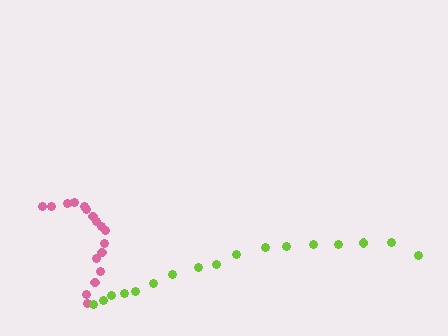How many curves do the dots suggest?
There are 2 distinct paths.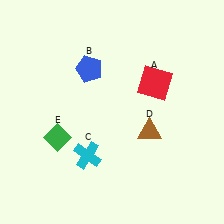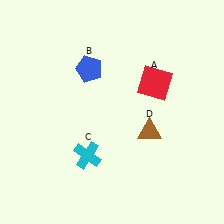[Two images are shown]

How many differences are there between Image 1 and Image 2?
There is 1 difference between the two images.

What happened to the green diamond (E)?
The green diamond (E) was removed in Image 2. It was in the bottom-left area of Image 1.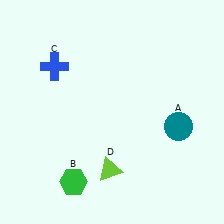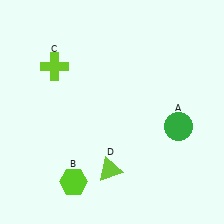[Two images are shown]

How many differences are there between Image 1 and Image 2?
There are 3 differences between the two images.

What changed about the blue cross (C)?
In Image 1, C is blue. In Image 2, it changed to lime.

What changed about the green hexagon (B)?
In Image 1, B is green. In Image 2, it changed to lime.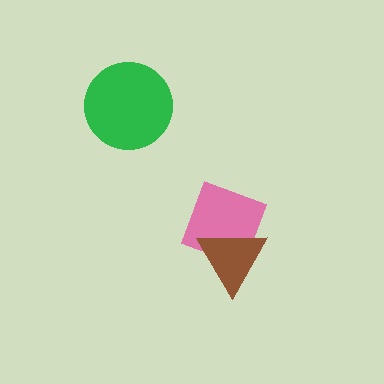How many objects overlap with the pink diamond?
1 object overlaps with the pink diamond.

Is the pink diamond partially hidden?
Yes, it is partially covered by another shape.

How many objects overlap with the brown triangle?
1 object overlaps with the brown triangle.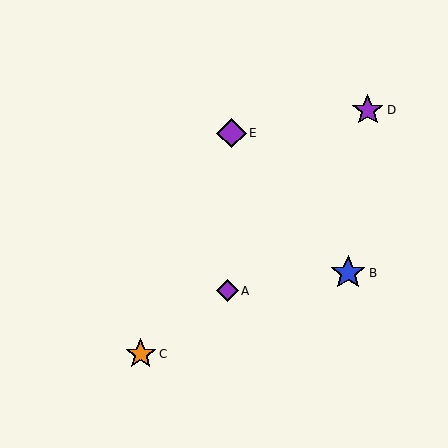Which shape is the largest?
The blue star (labeled B) is the largest.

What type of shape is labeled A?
Shape A is a purple diamond.